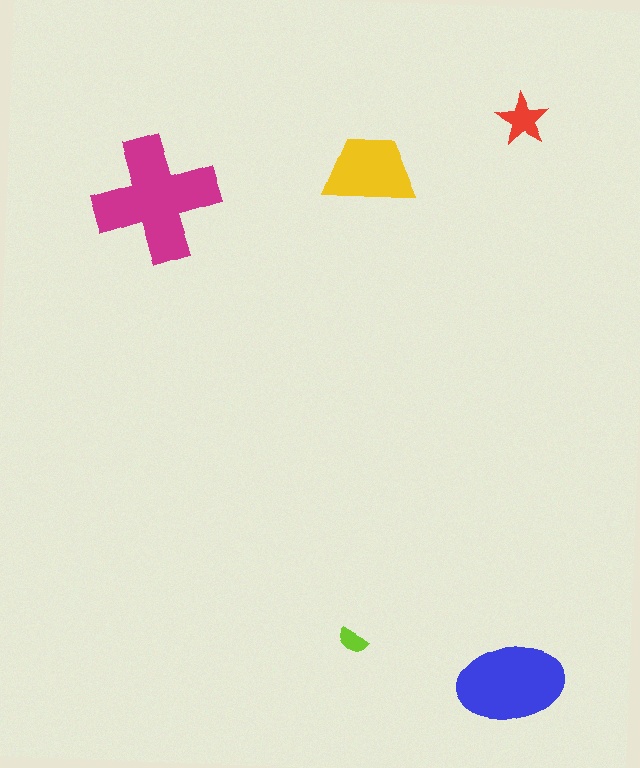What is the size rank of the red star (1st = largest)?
4th.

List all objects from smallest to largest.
The lime semicircle, the red star, the yellow trapezoid, the blue ellipse, the magenta cross.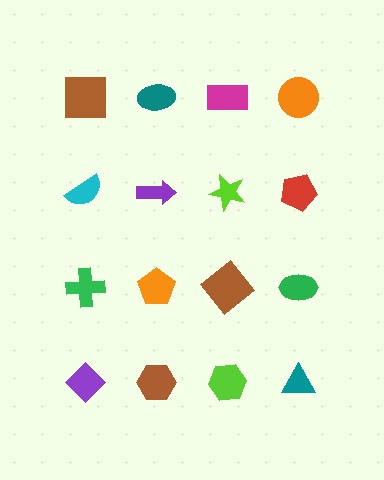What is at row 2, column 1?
A cyan semicircle.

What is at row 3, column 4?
A green ellipse.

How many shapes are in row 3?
4 shapes.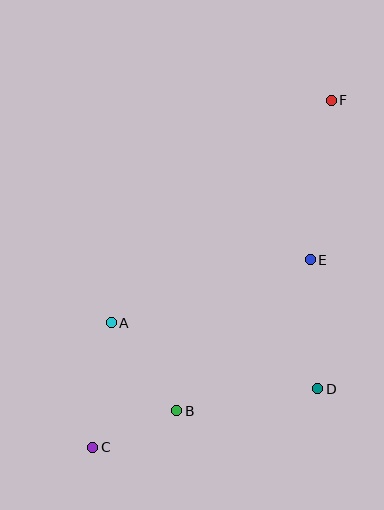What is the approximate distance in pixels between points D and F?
The distance between D and F is approximately 289 pixels.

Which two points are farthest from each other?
Points C and F are farthest from each other.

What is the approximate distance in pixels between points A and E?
The distance between A and E is approximately 209 pixels.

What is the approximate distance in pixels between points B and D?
The distance between B and D is approximately 143 pixels.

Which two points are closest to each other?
Points B and C are closest to each other.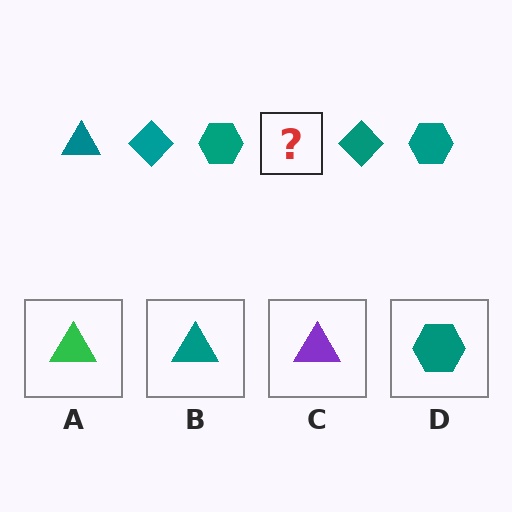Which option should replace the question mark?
Option B.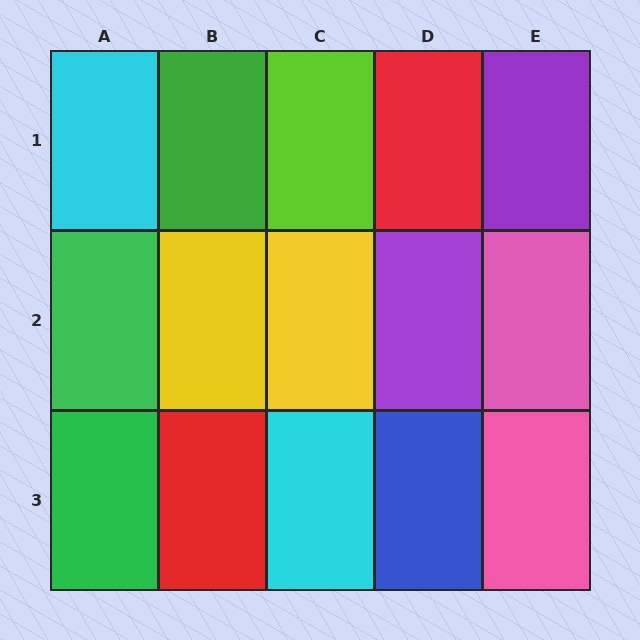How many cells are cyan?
2 cells are cyan.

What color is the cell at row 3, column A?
Green.